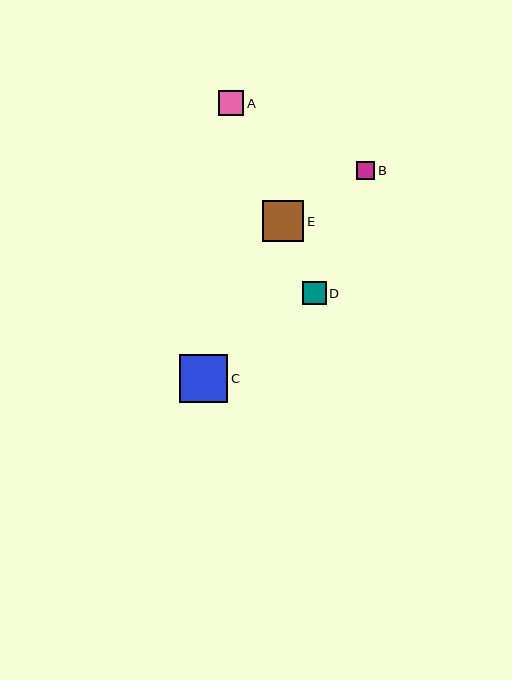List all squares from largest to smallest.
From largest to smallest: C, E, A, D, B.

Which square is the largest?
Square C is the largest with a size of approximately 48 pixels.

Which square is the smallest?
Square B is the smallest with a size of approximately 18 pixels.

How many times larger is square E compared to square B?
Square E is approximately 2.2 times the size of square B.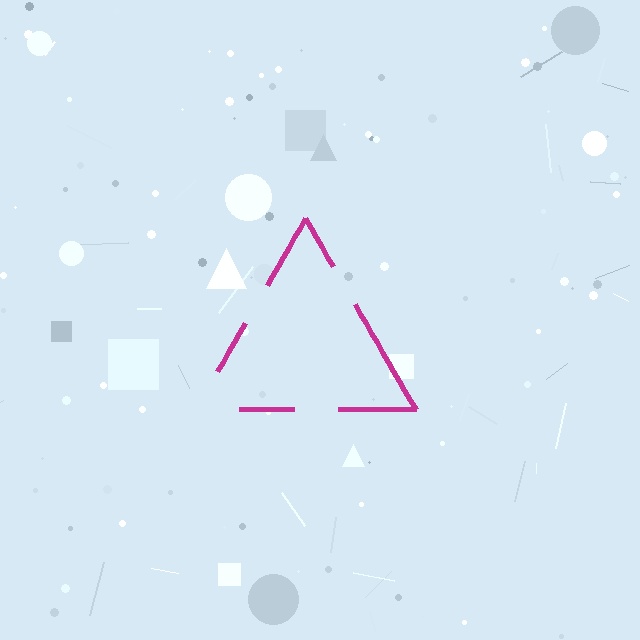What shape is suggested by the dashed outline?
The dashed outline suggests a triangle.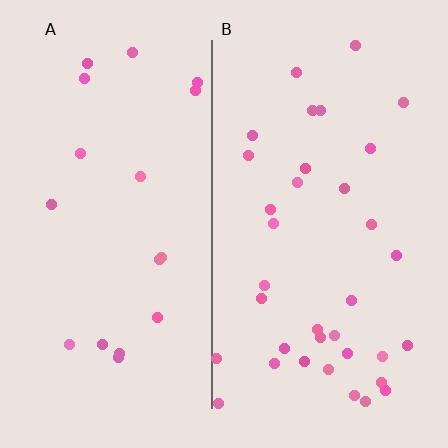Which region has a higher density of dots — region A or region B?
B (the right).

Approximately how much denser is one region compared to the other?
Approximately 2.0× — region B over region A.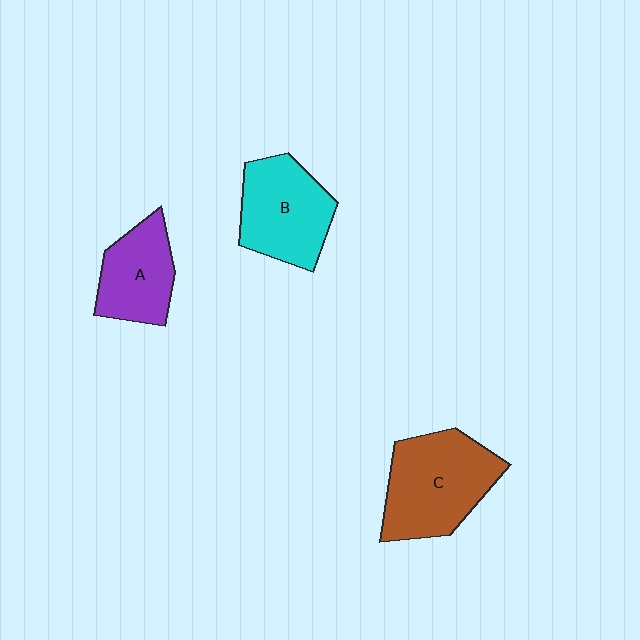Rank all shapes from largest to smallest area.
From largest to smallest: C (brown), B (cyan), A (purple).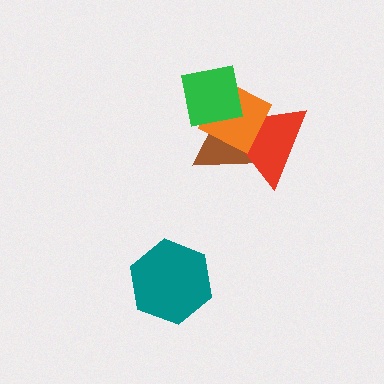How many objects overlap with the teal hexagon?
0 objects overlap with the teal hexagon.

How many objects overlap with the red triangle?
3 objects overlap with the red triangle.